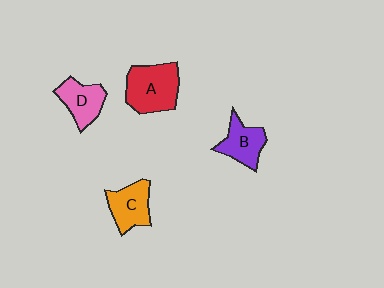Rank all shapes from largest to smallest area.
From largest to smallest: A (red), C (orange), B (purple), D (pink).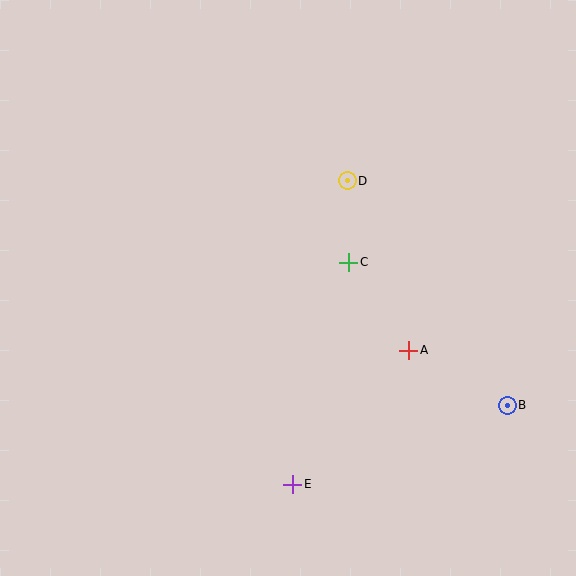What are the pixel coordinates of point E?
Point E is at (293, 485).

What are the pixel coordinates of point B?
Point B is at (507, 405).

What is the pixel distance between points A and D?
The distance between A and D is 180 pixels.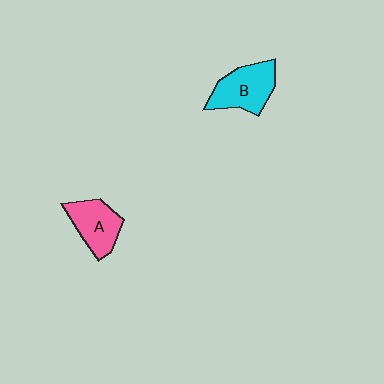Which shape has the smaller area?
Shape A (pink).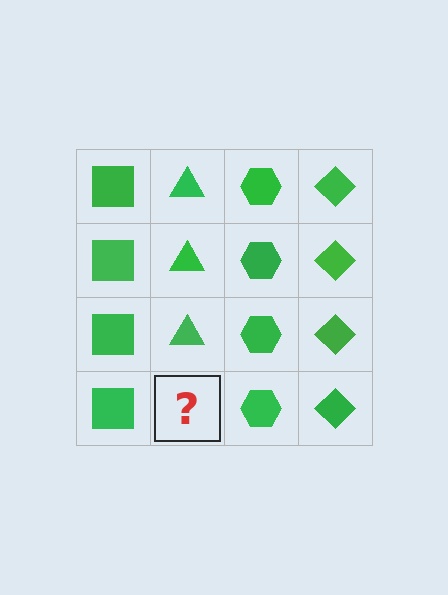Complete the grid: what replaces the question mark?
The question mark should be replaced with a green triangle.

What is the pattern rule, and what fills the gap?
The rule is that each column has a consistent shape. The gap should be filled with a green triangle.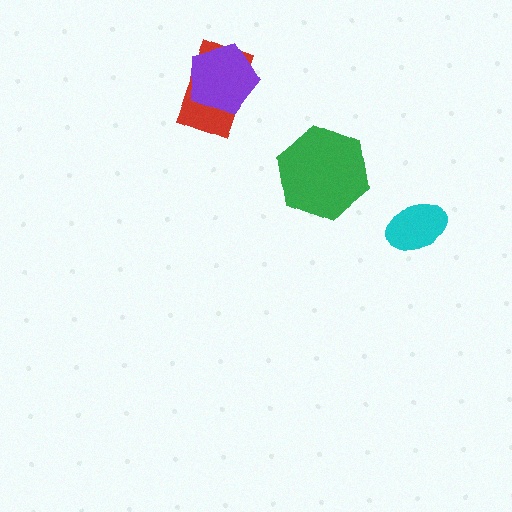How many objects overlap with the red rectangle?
1 object overlaps with the red rectangle.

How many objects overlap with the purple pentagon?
1 object overlaps with the purple pentagon.